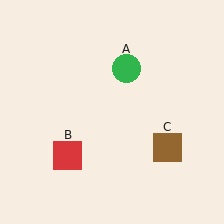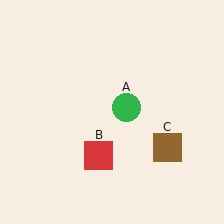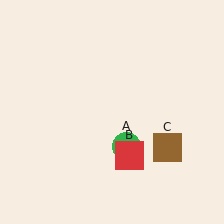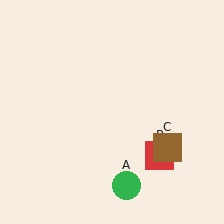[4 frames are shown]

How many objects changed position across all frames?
2 objects changed position: green circle (object A), red square (object B).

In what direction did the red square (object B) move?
The red square (object B) moved right.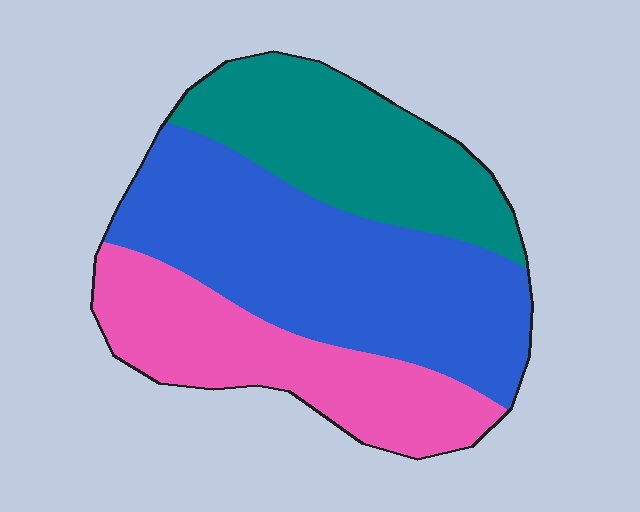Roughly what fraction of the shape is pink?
Pink takes up about one quarter (1/4) of the shape.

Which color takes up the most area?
Blue, at roughly 45%.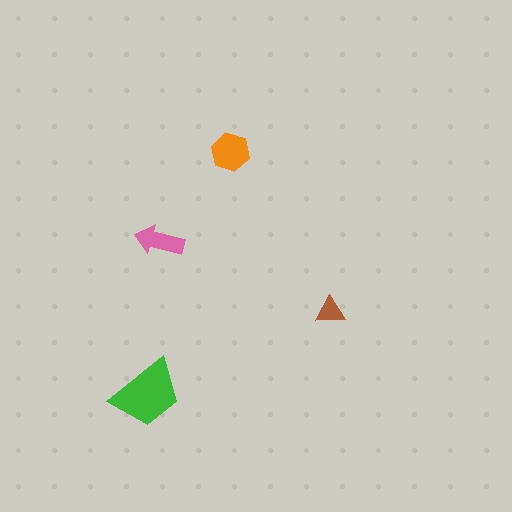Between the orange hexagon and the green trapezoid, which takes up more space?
The green trapezoid.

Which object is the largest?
The green trapezoid.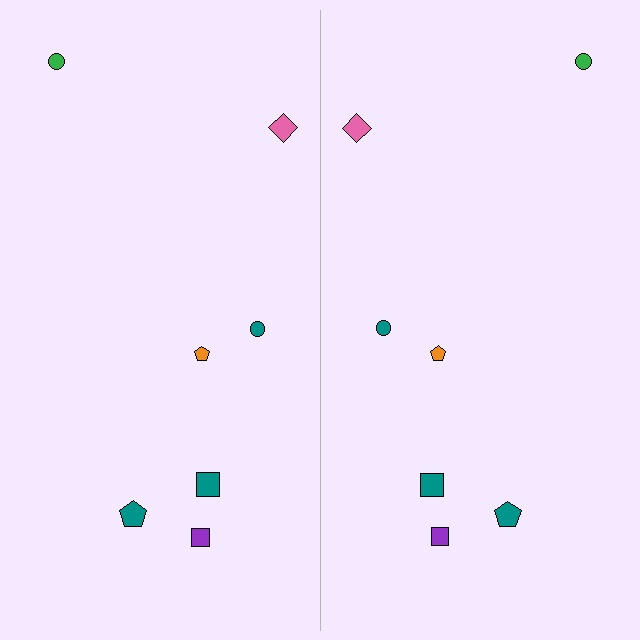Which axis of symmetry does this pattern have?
The pattern has a vertical axis of symmetry running through the center of the image.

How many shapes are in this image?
There are 14 shapes in this image.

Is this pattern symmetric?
Yes, this pattern has bilateral (reflection) symmetry.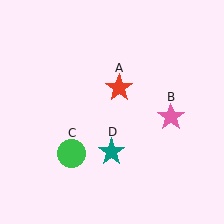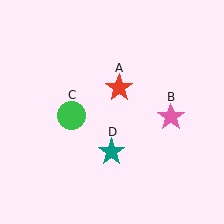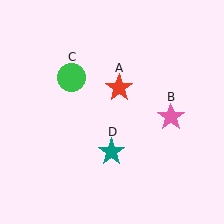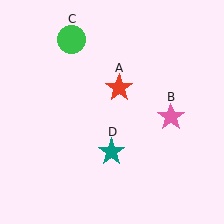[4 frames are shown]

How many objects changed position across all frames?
1 object changed position: green circle (object C).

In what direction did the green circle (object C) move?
The green circle (object C) moved up.